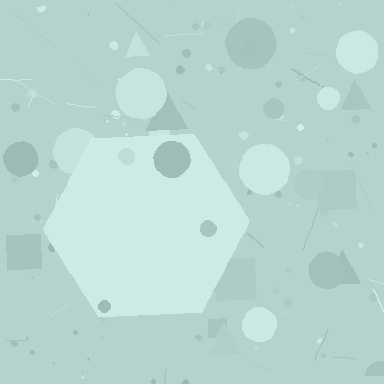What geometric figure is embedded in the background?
A hexagon is embedded in the background.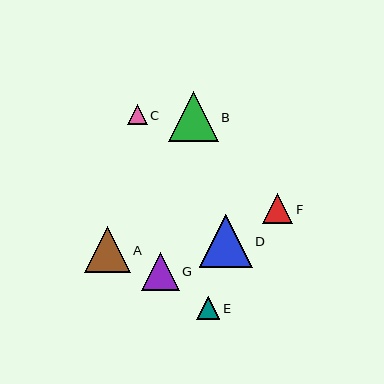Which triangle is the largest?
Triangle D is the largest with a size of approximately 52 pixels.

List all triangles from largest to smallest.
From largest to smallest: D, B, A, G, F, E, C.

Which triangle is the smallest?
Triangle C is the smallest with a size of approximately 19 pixels.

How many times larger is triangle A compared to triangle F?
Triangle A is approximately 1.5 times the size of triangle F.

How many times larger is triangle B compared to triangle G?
Triangle B is approximately 1.3 times the size of triangle G.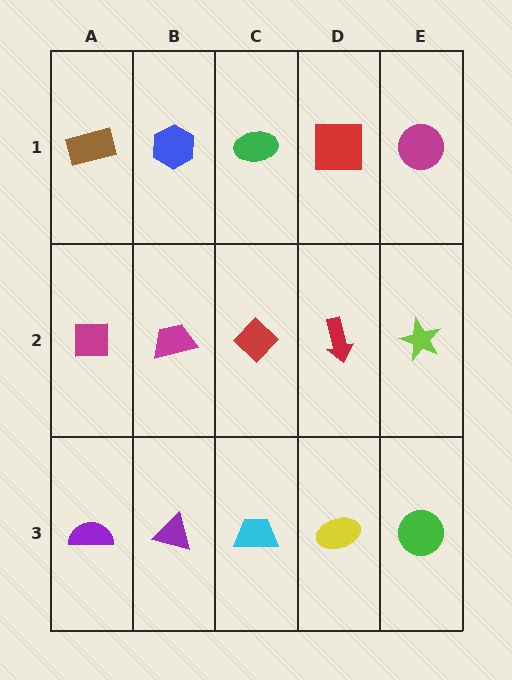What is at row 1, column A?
A brown rectangle.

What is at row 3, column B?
A purple triangle.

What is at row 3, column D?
A yellow ellipse.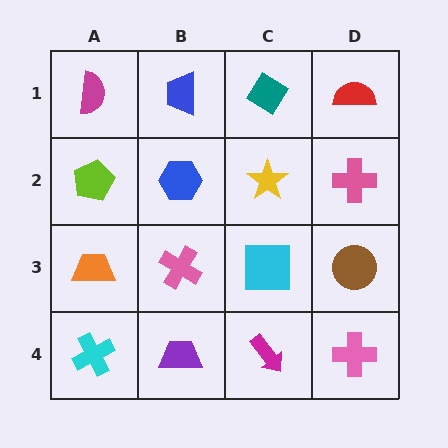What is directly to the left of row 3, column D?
A cyan square.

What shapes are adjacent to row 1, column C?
A yellow star (row 2, column C), a blue trapezoid (row 1, column B), a red semicircle (row 1, column D).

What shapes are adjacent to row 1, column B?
A blue hexagon (row 2, column B), a magenta semicircle (row 1, column A), a teal diamond (row 1, column C).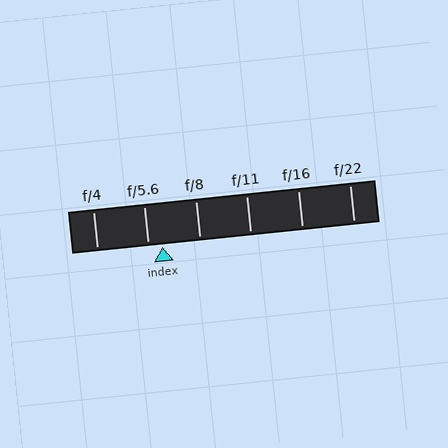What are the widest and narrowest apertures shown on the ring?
The widest aperture shown is f/4 and the narrowest is f/22.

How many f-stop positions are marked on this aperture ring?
There are 6 f-stop positions marked.